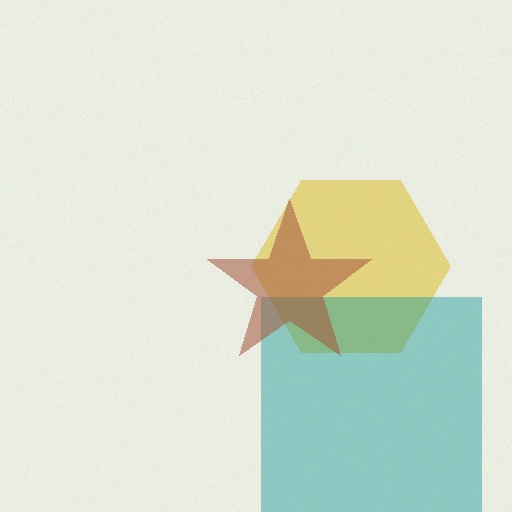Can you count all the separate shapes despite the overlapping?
Yes, there are 3 separate shapes.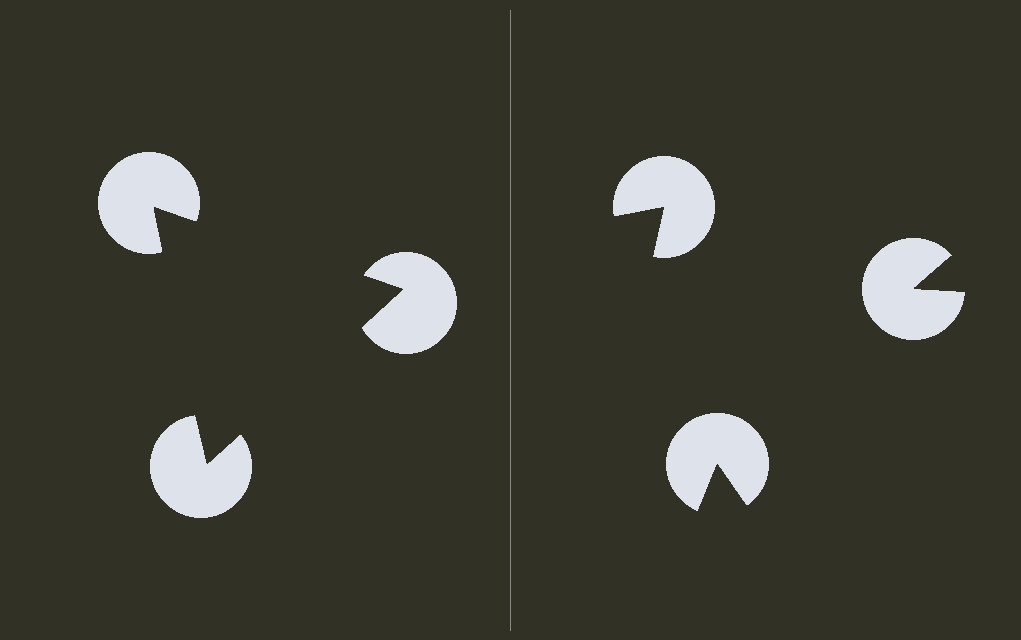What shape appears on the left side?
An illusory triangle.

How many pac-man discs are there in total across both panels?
6 — 3 on each side.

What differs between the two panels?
The pac-man discs are positioned identically on both sides; only the wedge orientations differ. On the left they align to a triangle; on the right they are misaligned.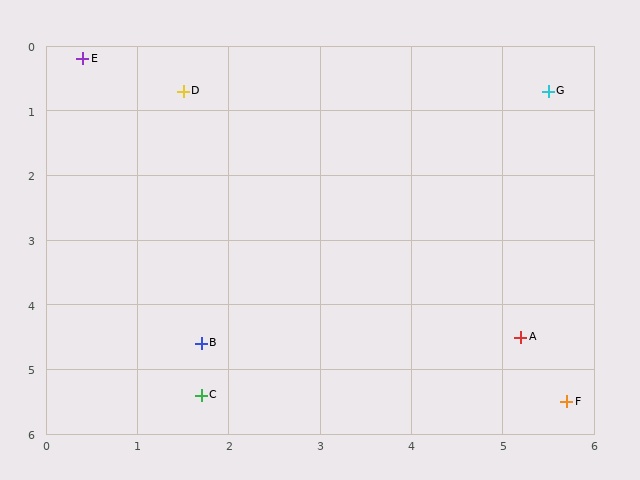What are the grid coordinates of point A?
Point A is at approximately (5.2, 4.5).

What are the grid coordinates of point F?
Point F is at approximately (5.7, 5.5).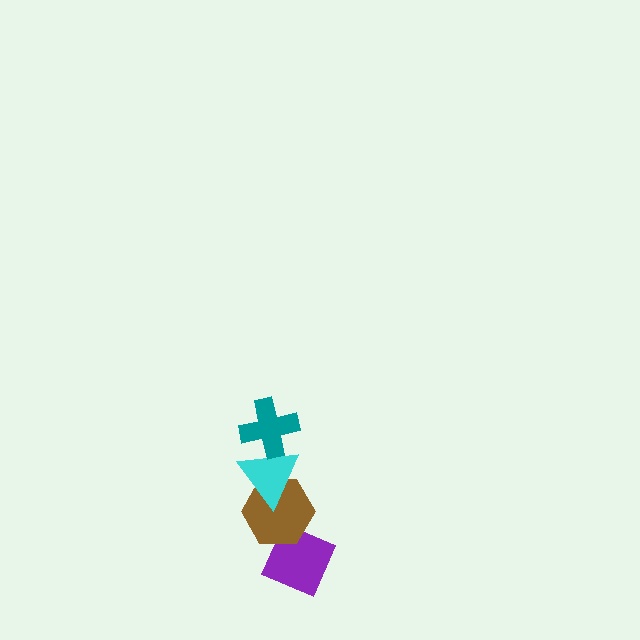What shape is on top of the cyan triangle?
The teal cross is on top of the cyan triangle.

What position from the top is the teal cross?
The teal cross is 1st from the top.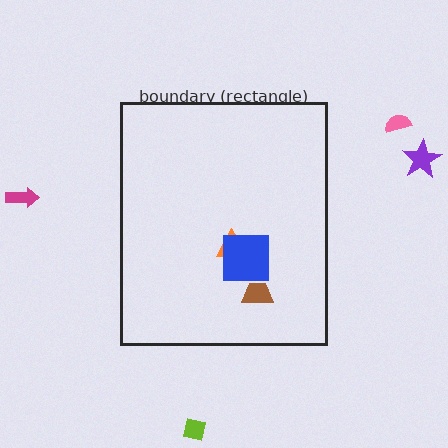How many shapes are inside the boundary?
3 inside, 4 outside.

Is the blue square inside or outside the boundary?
Inside.